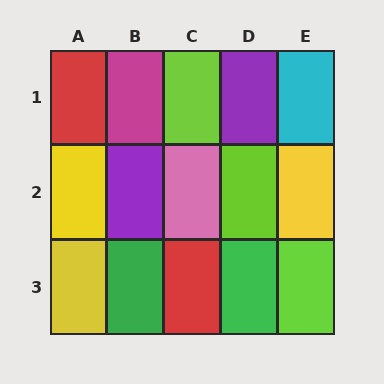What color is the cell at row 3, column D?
Green.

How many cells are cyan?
1 cell is cyan.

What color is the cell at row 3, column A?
Yellow.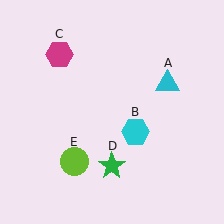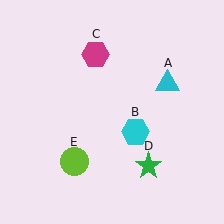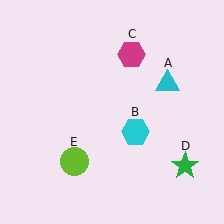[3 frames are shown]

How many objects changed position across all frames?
2 objects changed position: magenta hexagon (object C), green star (object D).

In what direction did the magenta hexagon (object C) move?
The magenta hexagon (object C) moved right.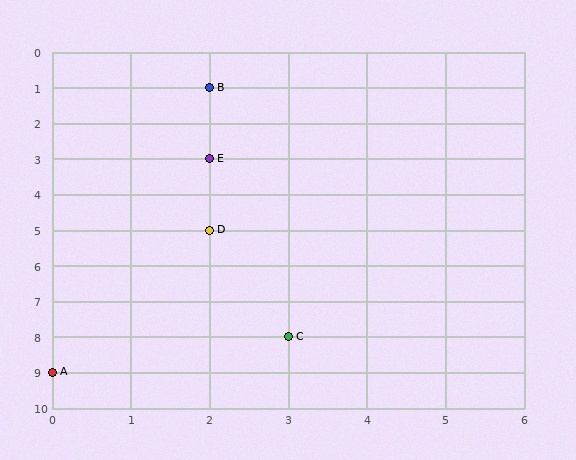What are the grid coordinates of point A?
Point A is at grid coordinates (0, 9).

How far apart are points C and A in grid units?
Points C and A are 3 columns and 1 row apart (about 3.2 grid units diagonally).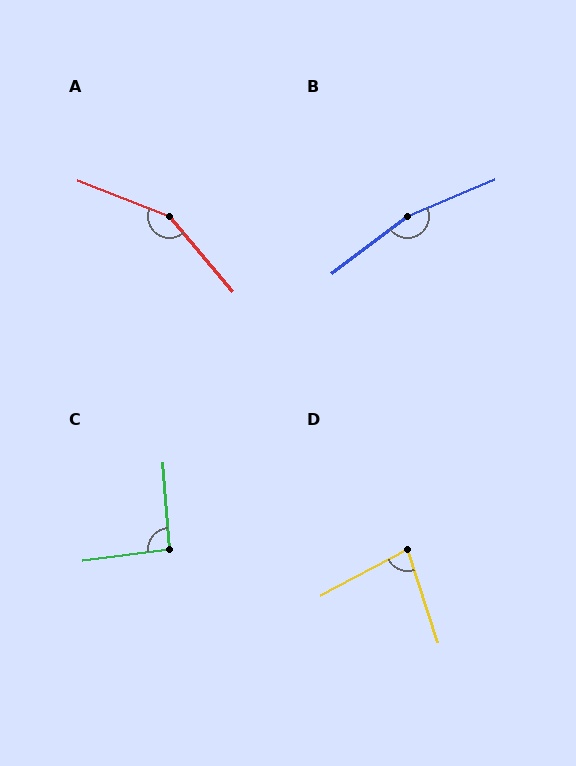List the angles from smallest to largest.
D (80°), C (93°), A (151°), B (166°).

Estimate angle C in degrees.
Approximately 93 degrees.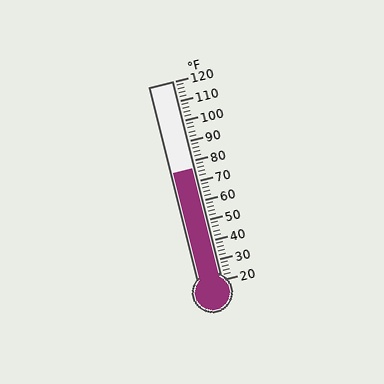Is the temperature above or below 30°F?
The temperature is above 30°F.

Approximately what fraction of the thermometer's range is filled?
The thermometer is filled to approximately 55% of its range.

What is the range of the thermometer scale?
The thermometer scale ranges from 20°F to 120°F.